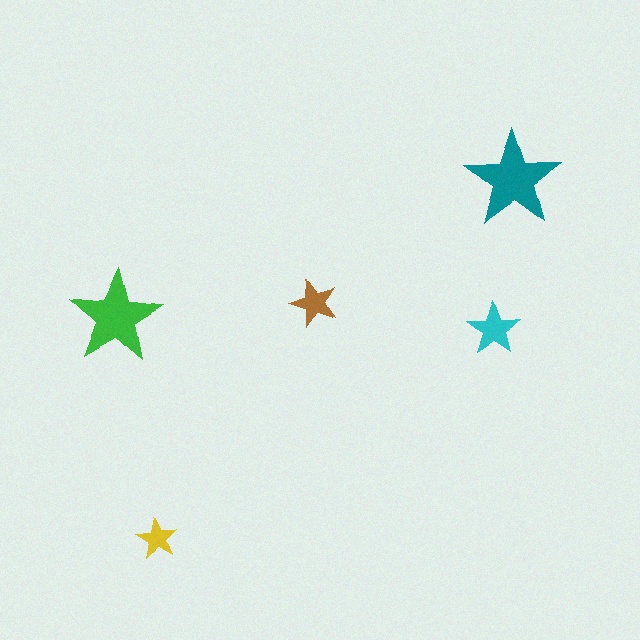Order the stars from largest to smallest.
the teal one, the green one, the cyan one, the brown one, the yellow one.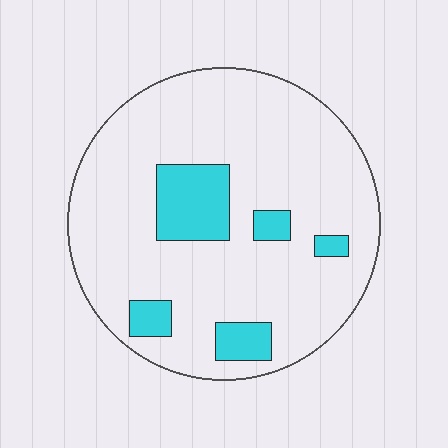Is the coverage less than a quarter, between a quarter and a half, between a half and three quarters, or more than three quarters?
Less than a quarter.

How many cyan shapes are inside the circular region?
5.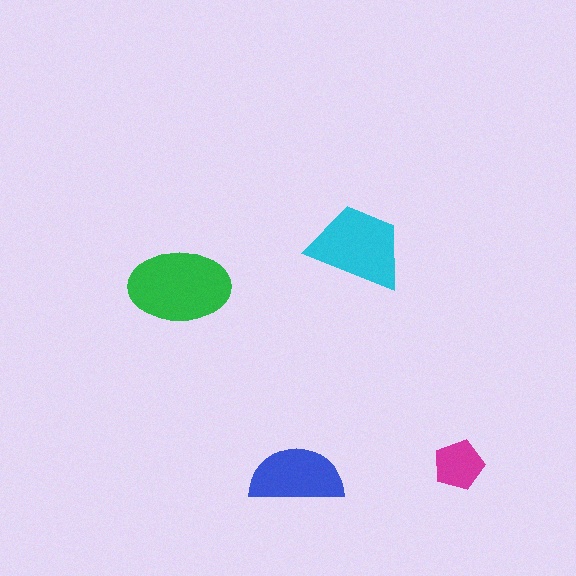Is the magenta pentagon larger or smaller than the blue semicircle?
Smaller.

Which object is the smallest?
The magenta pentagon.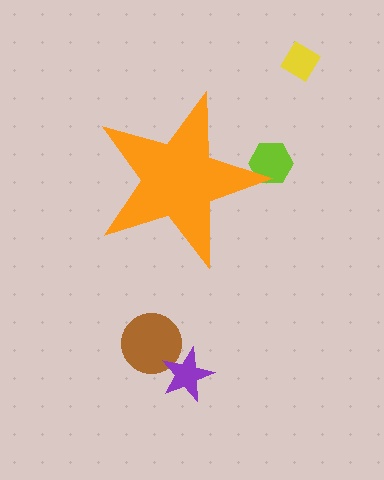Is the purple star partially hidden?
No, the purple star is fully visible.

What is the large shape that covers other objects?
An orange star.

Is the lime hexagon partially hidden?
Yes, the lime hexagon is partially hidden behind the orange star.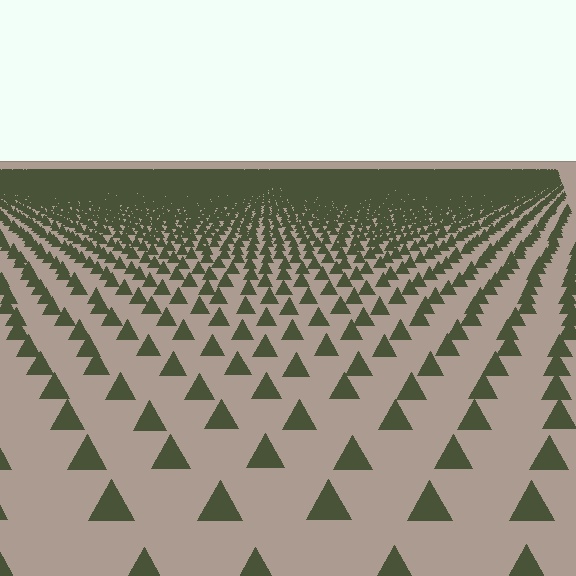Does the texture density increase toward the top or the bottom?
Density increases toward the top.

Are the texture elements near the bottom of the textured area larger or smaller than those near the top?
Larger. Near the bottom, elements are closer to the viewer and appear at a bigger on-screen size.